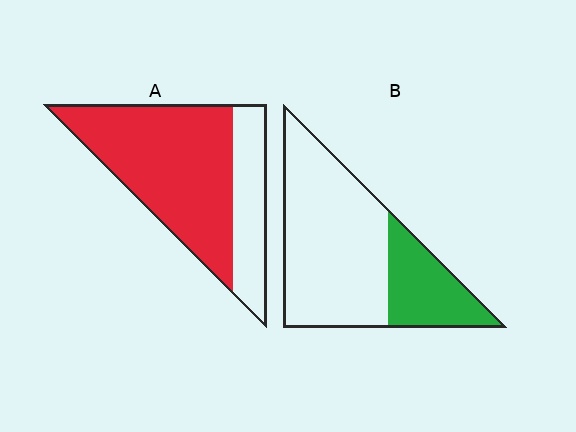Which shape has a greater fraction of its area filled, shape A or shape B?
Shape A.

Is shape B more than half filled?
No.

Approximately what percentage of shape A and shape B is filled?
A is approximately 70% and B is approximately 30%.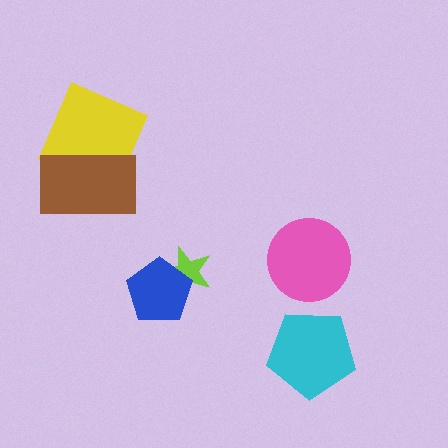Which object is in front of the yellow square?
The brown rectangle is in front of the yellow square.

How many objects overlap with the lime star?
1 object overlaps with the lime star.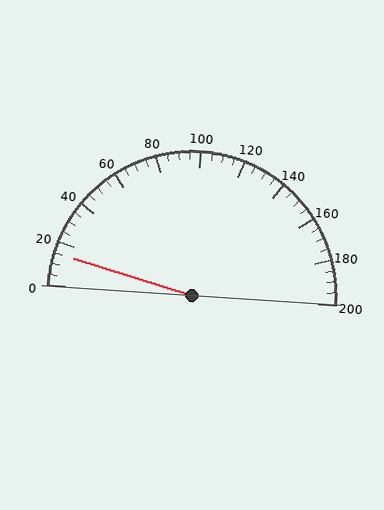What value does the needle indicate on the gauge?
The needle indicates approximately 15.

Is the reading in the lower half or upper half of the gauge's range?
The reading is in the lower half of the range (0 to 200).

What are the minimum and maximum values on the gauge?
The gauge ranges from 0 to 200.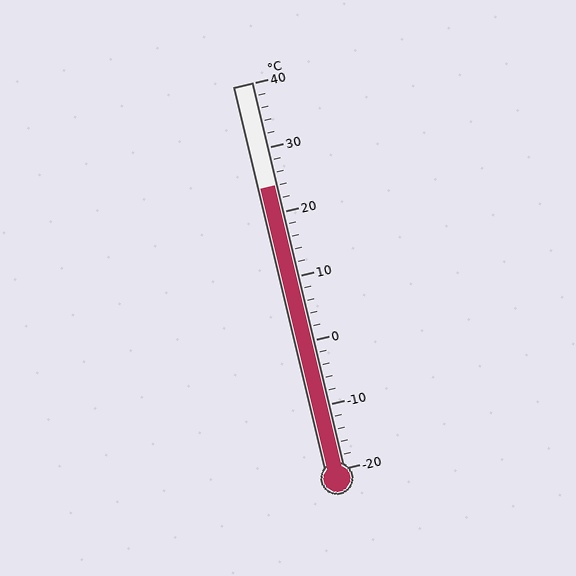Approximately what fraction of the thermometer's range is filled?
The thermometer is filled to approximately 75% of its range.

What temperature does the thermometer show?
The thermometer shows approximately 24°C.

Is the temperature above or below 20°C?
The temperature is above 20°C.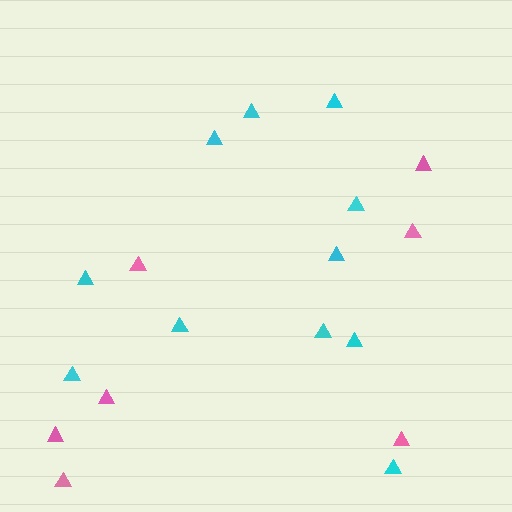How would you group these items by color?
There are 2 groups: one group of pink triangles (7) and one group of cyan triangles (11).